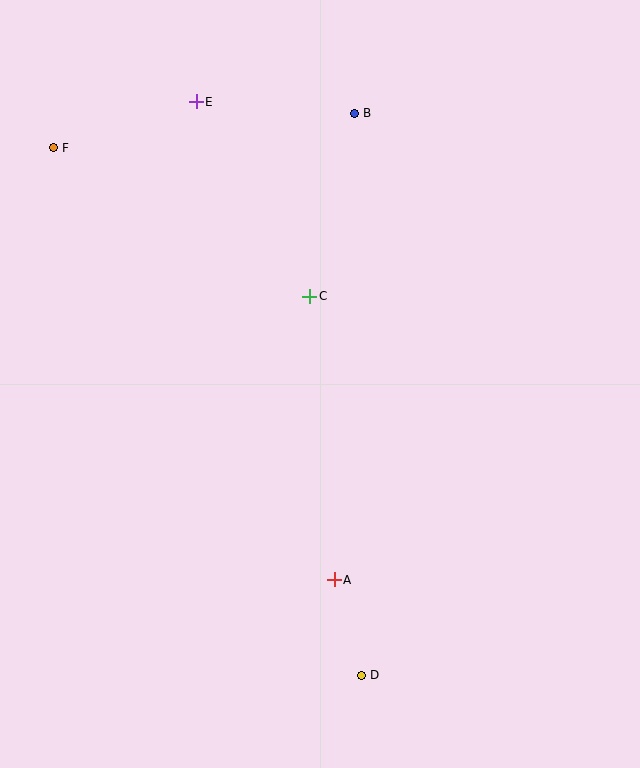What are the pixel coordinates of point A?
Point A is at (334, 580).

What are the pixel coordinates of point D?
Point D is at (361, 675).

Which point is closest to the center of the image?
Point C at (310, 296) is closest to the center.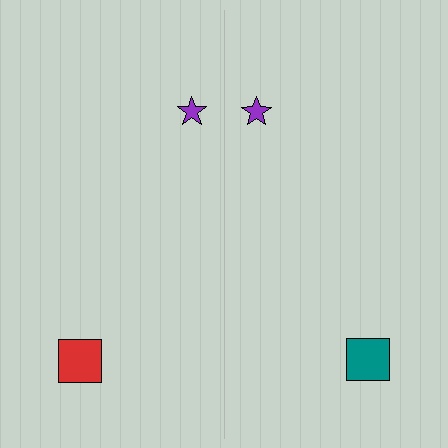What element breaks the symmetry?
The teal square on the right side breaks the symmetry — its mirror counterpart is red.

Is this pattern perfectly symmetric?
No, the pattern is not perfectly symmetric. The teal square on the right side breaks the symmetry — its mirror counterpart is red.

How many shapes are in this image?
There are 4 shapes in this image.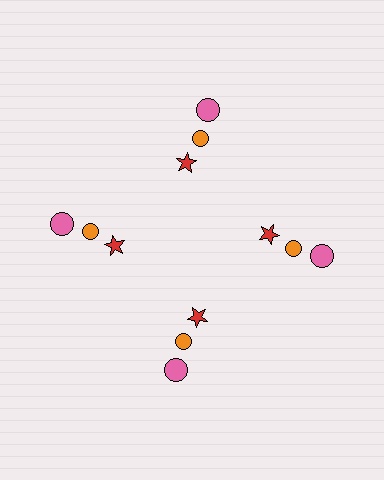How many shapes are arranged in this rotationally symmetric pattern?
There are 12 shapes, arranged in 4 groups of 3.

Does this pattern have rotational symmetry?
Yes, this pattern has 4-fold rotational symmetry. It looks the same after rotating 90 degrees around the center.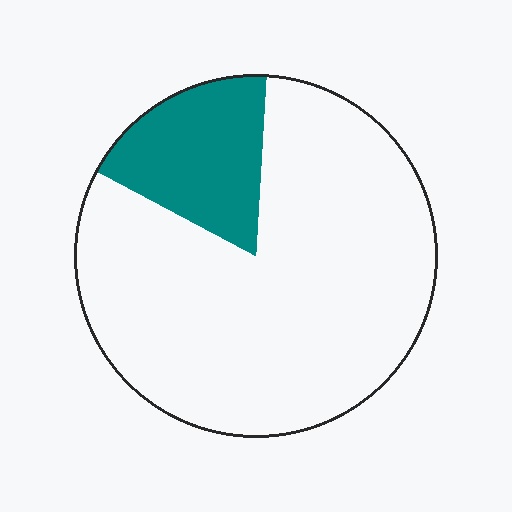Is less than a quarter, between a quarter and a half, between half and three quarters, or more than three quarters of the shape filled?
Less than a quarter.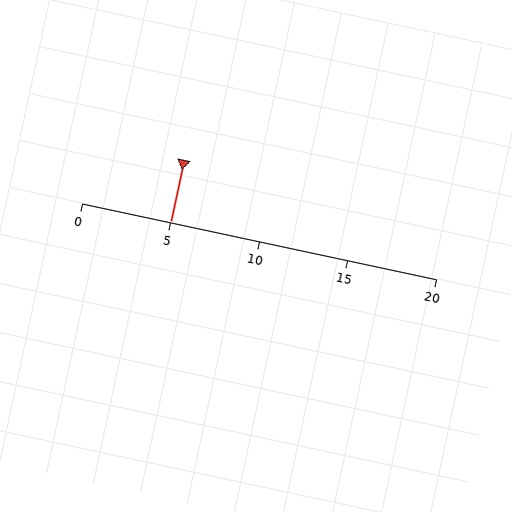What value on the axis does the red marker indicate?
The marker indicates approximately 5.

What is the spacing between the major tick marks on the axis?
The major ticks are spaced 5 apart.